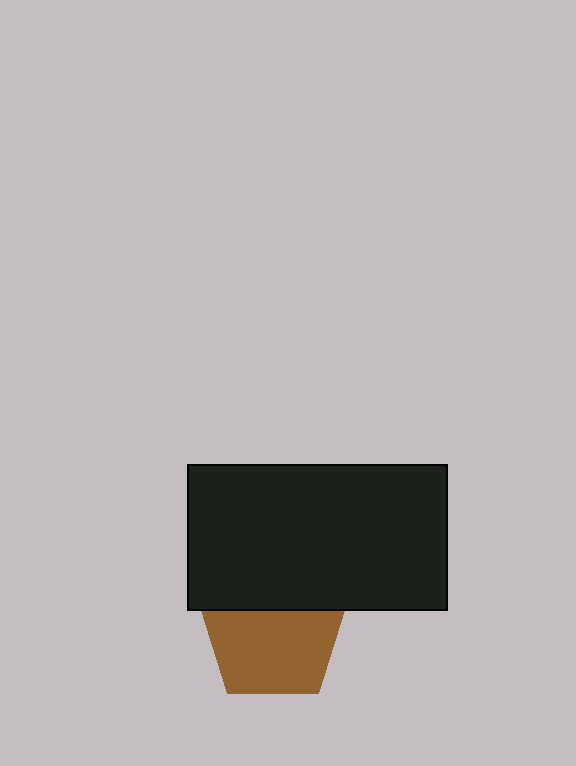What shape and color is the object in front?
The object in front is a black rectangle.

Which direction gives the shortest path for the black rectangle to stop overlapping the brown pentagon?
Moving up gives the shortest separation.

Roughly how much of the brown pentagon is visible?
Most of it is visible (roughly 68%).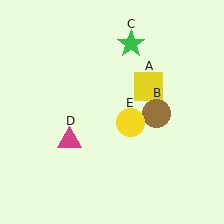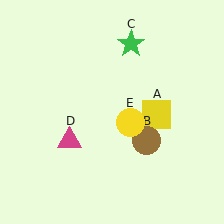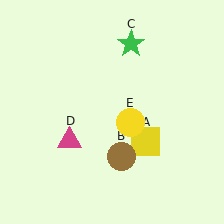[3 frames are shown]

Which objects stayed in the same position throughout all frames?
Green star (object C) and magenta triangle (object D) and yellow circle (object E) remained stationary.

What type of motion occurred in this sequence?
The yellow square (object A), brown circle (object B) rotated clockwise around the center of the scene.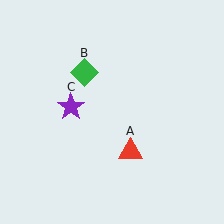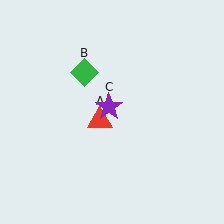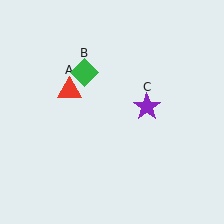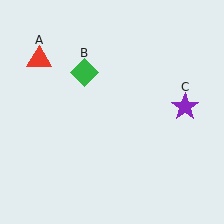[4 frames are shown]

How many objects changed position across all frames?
2 objects changed position: red triangle (object A), purple star (object C).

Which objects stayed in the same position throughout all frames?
Green diamond (object B) remained stationary.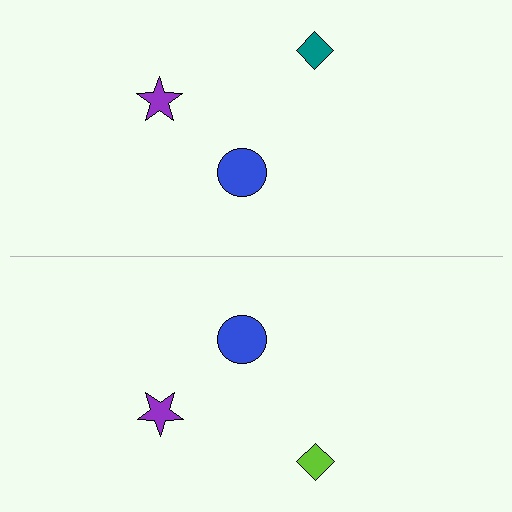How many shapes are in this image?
There are 6 shapes in this image.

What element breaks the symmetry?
The lime diamond on the bottom side breaks the symmetry — its mirror counterpart is teal.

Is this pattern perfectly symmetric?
No, the pattern is not perfectly symmetric. The lime diamond on the bottom side breaks the symmetry — its mirror counterpart is teal.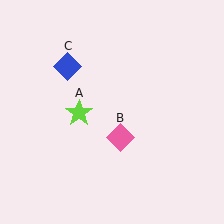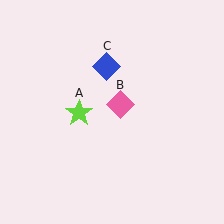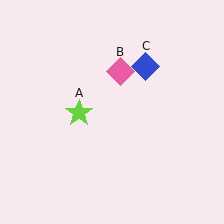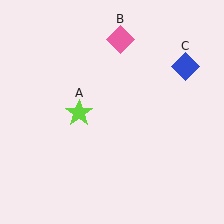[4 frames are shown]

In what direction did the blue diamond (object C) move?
The blue diamond (object C) moved right.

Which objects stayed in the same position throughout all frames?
Lime star (object A) remained stationary.